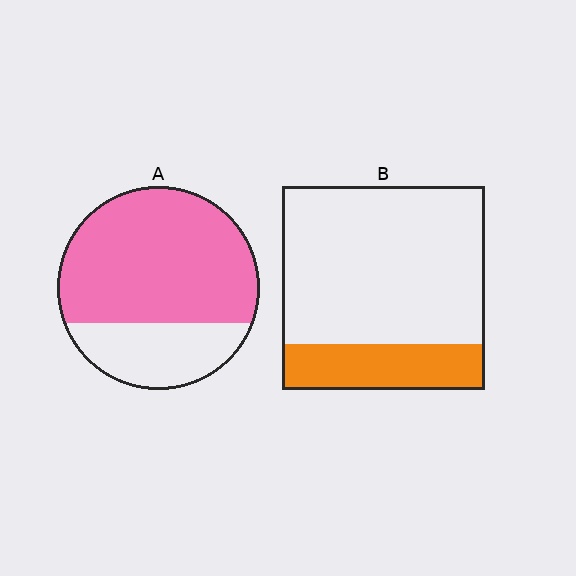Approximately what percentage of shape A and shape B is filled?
A is approximately 70% and B is approximately 25%.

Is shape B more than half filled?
No.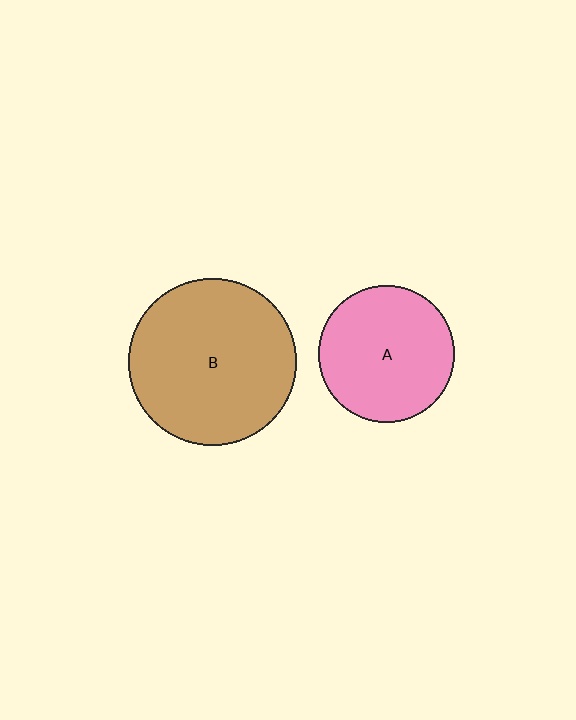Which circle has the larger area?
Circle B (brown).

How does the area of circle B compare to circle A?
Approximately 1.5 times.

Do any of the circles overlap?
No, none of the circles overlap.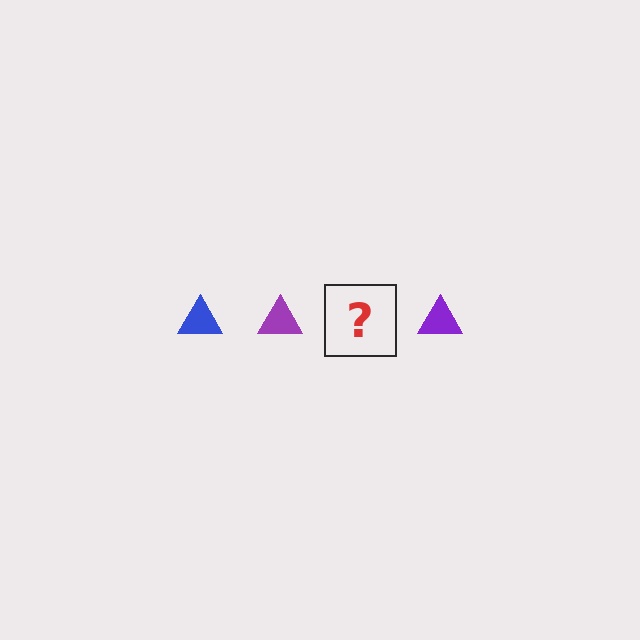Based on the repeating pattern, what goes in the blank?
The blank should be a blue triangle.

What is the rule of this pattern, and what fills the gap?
The rule is that the pattern cycles through blue, purple triangles. The gap should be filled with a blue triangle.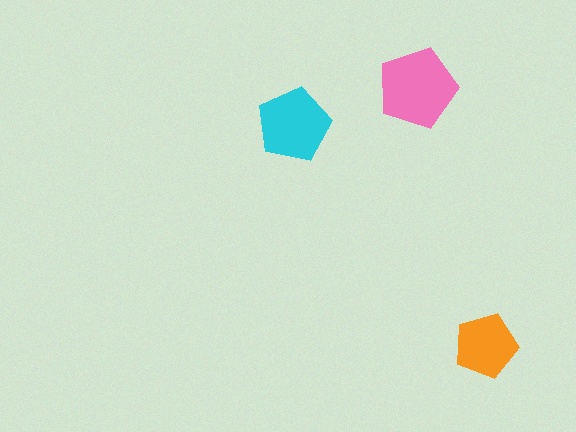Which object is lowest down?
The orange pentagon is bottommost.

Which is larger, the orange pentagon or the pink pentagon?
The pink one.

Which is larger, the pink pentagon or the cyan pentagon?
The pink one.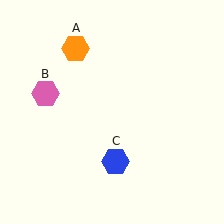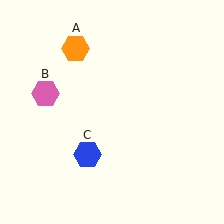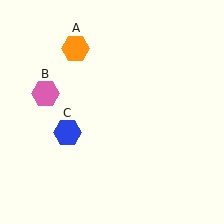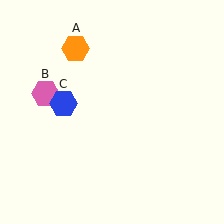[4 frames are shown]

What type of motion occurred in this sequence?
The blue hexagon (object C) rotated clockwise around the center of the scene.